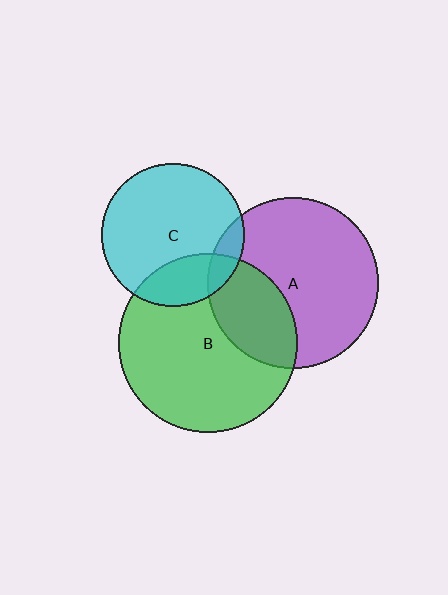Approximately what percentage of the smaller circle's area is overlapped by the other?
Approximately 30%.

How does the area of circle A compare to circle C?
Approximately 1.4 times.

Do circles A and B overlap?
Yes.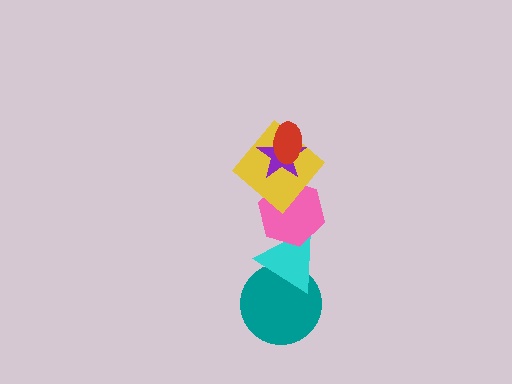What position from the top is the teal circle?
The teal circle is 6th from the top.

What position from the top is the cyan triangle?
The cyan triangle is 5th from the top.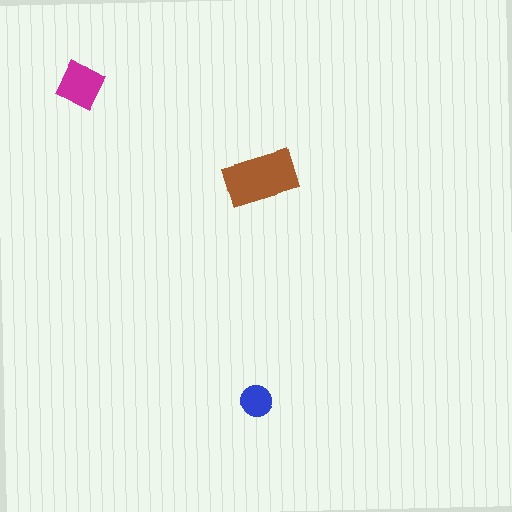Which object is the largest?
The brown rectangle.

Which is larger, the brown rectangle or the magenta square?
The brown rectangle.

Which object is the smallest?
The blue circle.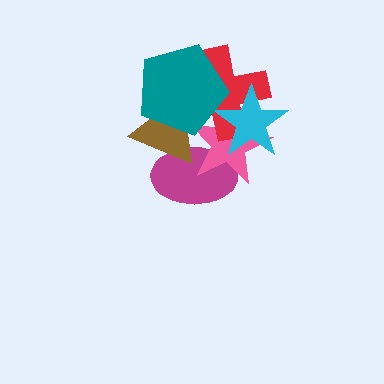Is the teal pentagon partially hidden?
No, no other shape covers it.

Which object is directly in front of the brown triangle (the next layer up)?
The pink star is directly in front of the brown triangle.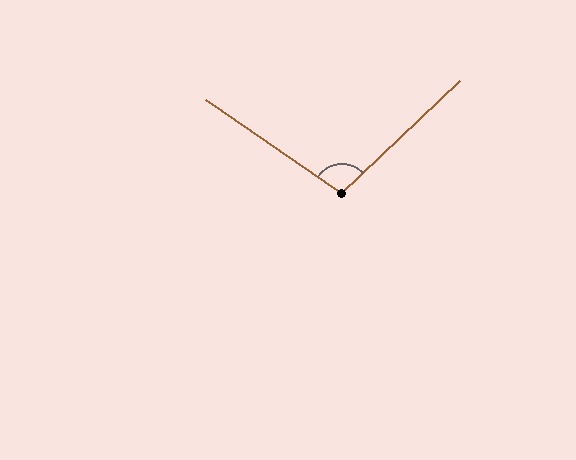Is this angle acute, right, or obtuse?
It is obtuse.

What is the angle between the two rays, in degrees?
Approximately 102 degrees.